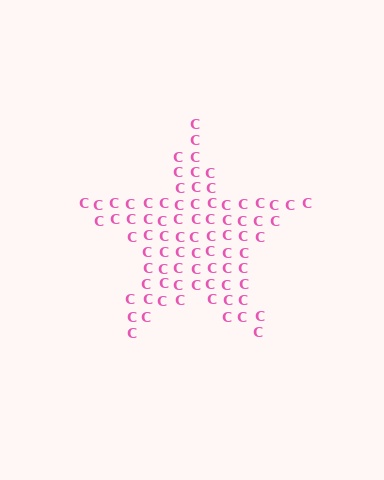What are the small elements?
The small elements are letter C's.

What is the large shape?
The large shape is a star.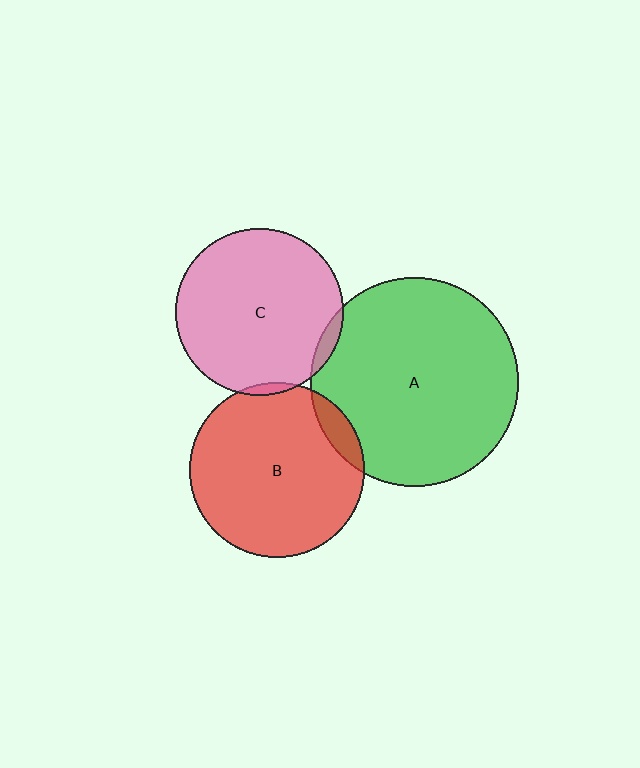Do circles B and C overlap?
Yes.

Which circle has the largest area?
Circle A (green).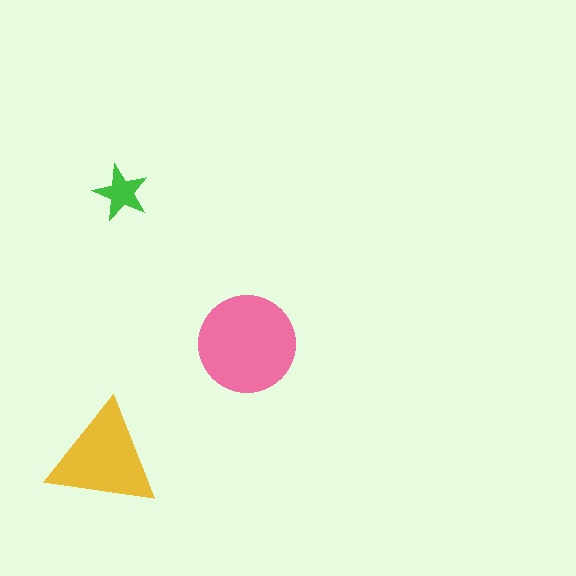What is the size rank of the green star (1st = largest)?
3rd.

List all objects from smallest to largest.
The green star, the yellow triangle, the pink circle.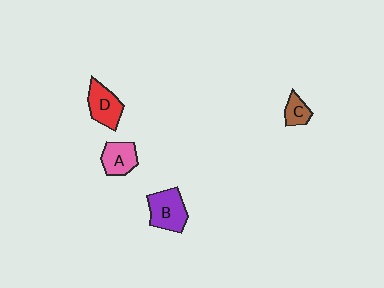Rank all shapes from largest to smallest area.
From largest to smallest: B (purple), D (red), A (pink), C (brown).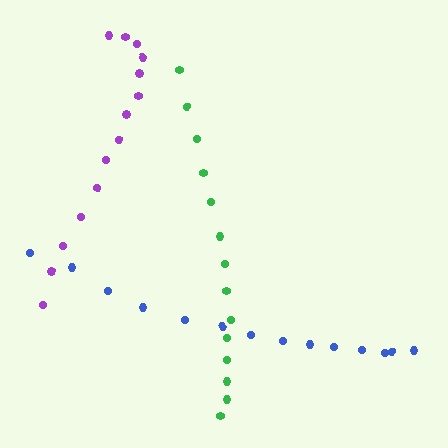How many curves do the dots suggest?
There are 3 distinct paths.